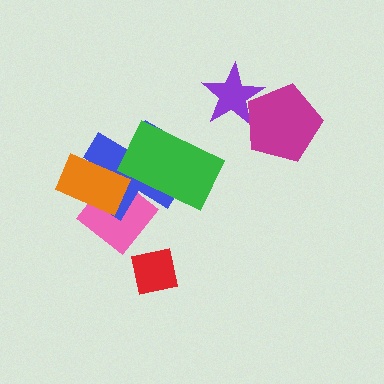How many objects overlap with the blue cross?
3 objects overlap with the blue cross.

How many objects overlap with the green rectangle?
2 objects overlap with the green rectangle.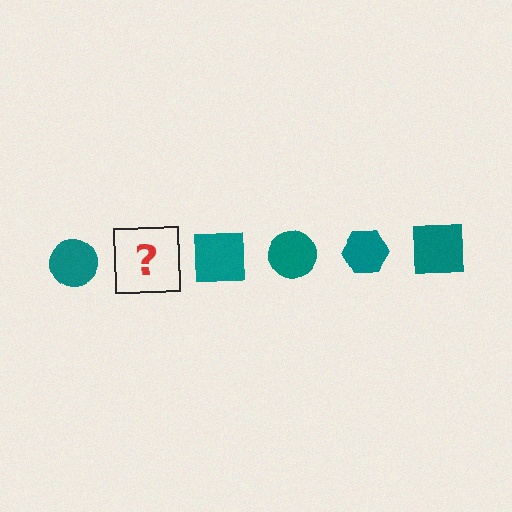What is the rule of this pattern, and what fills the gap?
The rule is that the pattern cycles through circle, hexagon, square shapes in teal. The gap should be filled with a teal hexagon.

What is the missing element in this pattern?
The missing element is a teal hexagon.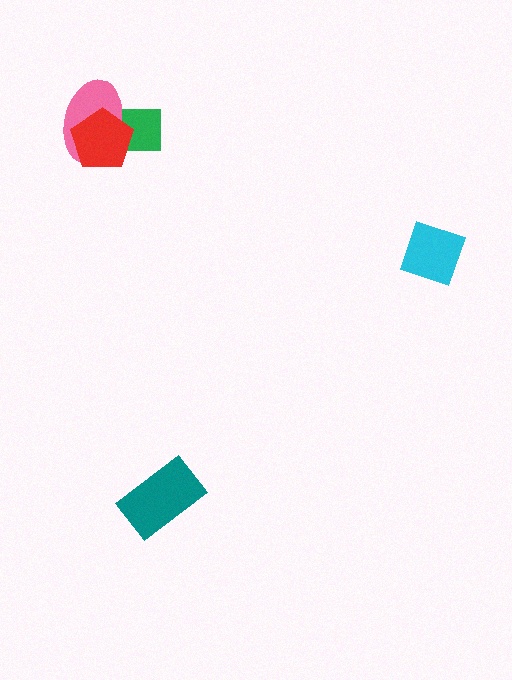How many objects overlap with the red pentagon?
2 objects overlap with the red pentagon.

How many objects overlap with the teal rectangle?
0 objects overlap with the teal rectangle.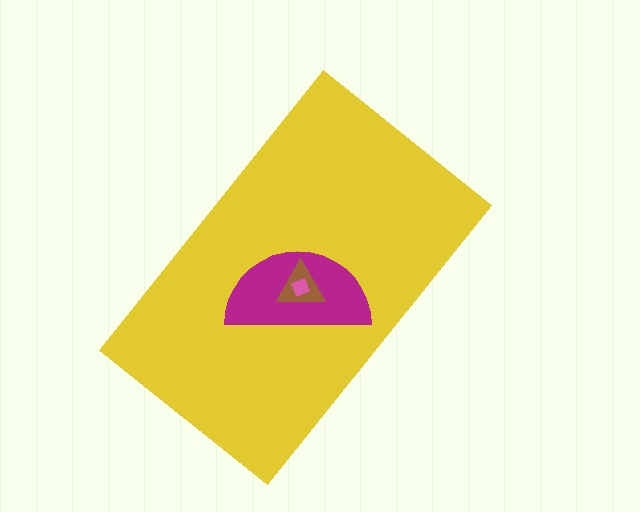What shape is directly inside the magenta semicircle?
The brown triangle.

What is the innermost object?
The pink square.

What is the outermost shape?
The yellow rectangle.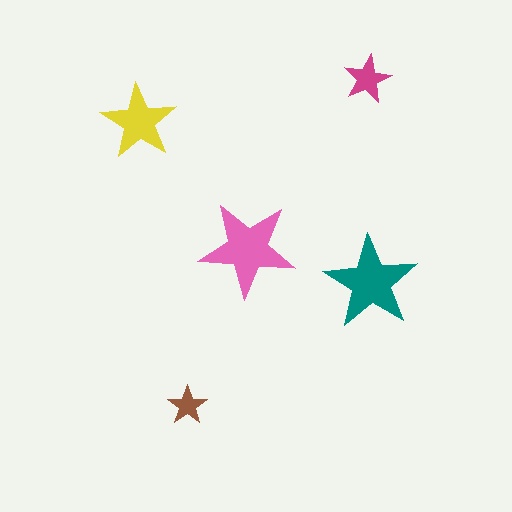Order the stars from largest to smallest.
the pink one, the teal one, the yellow one, the magenta one, the brown one.